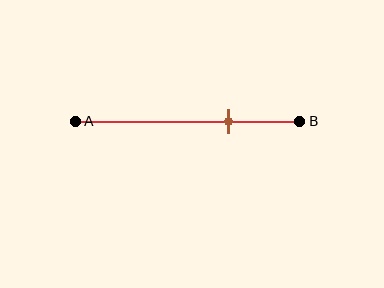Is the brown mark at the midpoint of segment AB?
No, the mark is at about 70% from A, not at the 50% midpoint.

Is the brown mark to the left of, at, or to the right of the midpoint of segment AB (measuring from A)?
The brown mark is to the right of the midpoint of segment AB.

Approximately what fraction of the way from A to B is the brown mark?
The brown mark is approximately 70% of the way from A to B.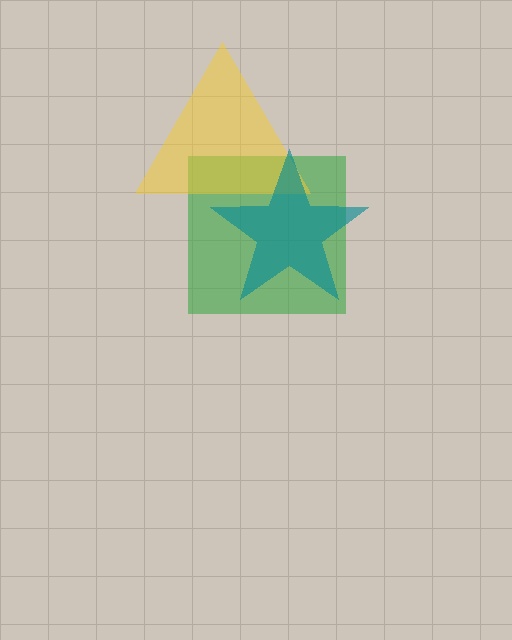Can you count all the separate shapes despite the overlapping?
Yes, there are 3 separate shapes.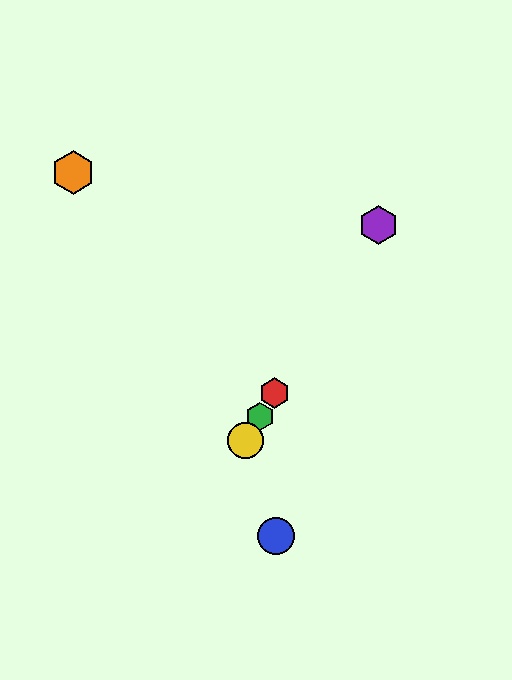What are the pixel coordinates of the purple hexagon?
The purple hexagon is at (378, 225).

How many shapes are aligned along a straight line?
4 shapes (the red hexagon, the green hexagon, the yellow circle, the purple hexagon) are aligned along a straight line.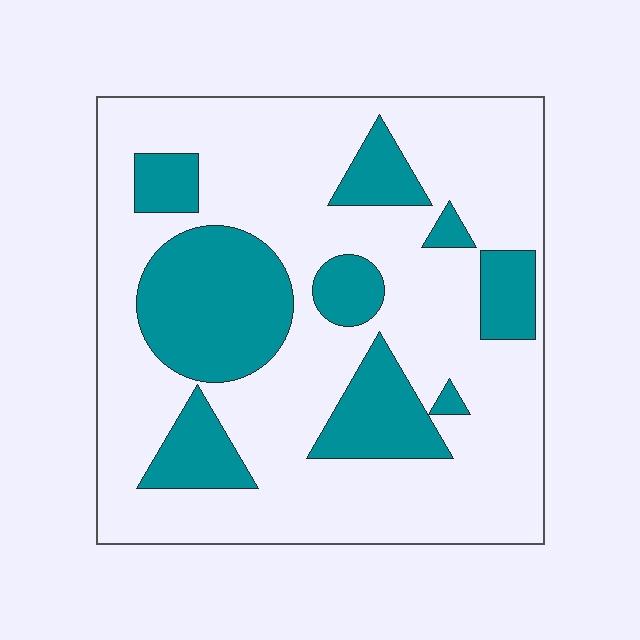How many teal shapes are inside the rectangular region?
9.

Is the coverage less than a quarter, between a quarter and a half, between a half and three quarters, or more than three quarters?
Between a quarter and a half.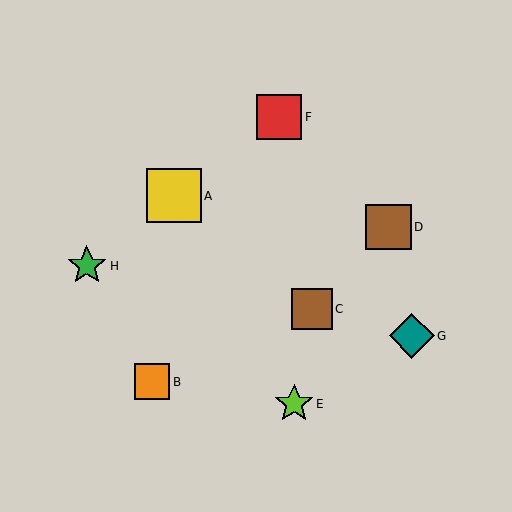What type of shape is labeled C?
Shape C is a brown square.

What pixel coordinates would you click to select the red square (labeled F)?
Click at (279, 117) to select the red square F.